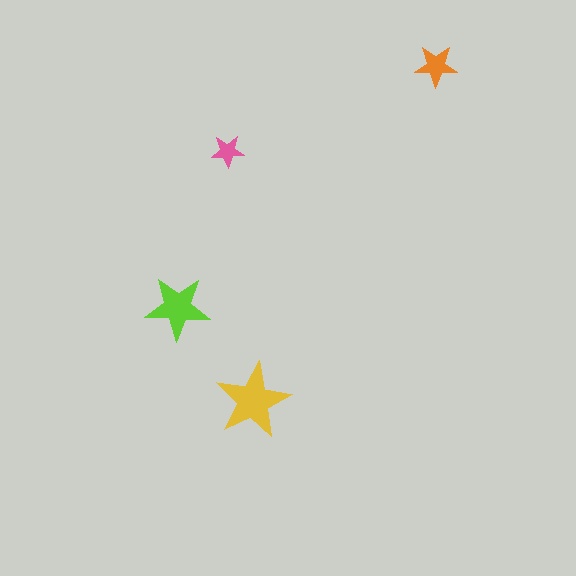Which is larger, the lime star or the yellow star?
The yellow one.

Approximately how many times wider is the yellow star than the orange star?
About 2 times wider.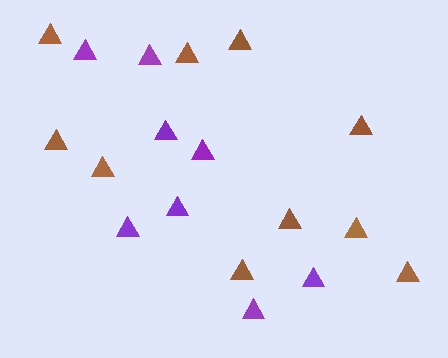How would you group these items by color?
There are 2 groups: one group of purple triangles (8) and one group of brown triangles (10).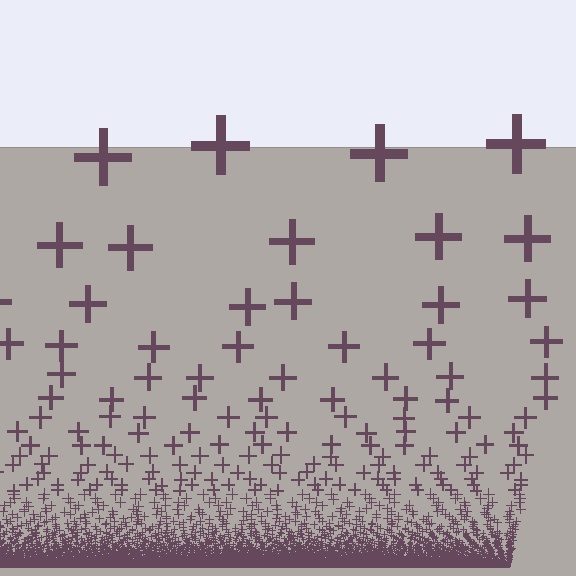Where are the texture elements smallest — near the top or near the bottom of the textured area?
Near the bottom.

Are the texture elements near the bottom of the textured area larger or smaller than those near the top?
Smaller. The gradient is inverted — elements near the bottom are smaller and denser.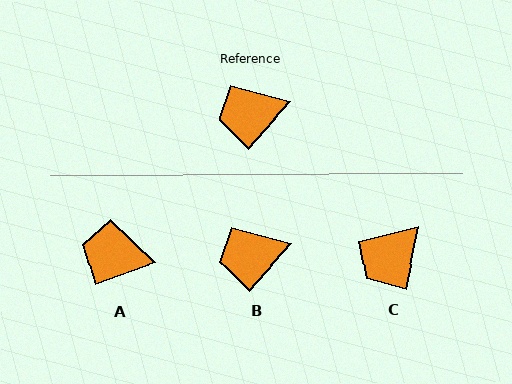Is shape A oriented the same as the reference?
No, it is off by about 28 degrees.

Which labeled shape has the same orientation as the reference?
B.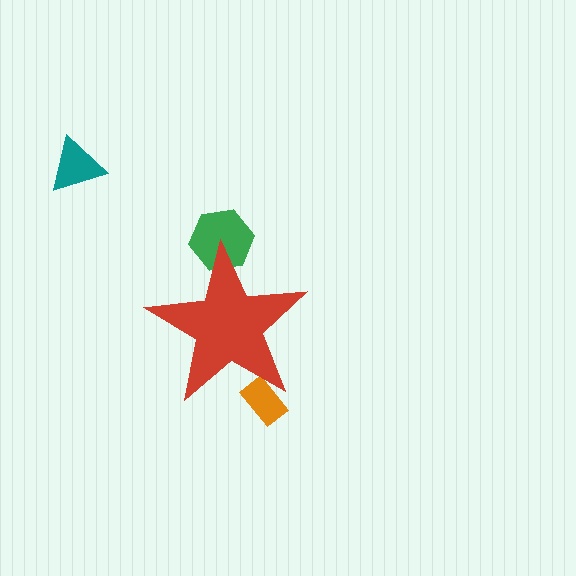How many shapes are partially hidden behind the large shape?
2 shapes are partially hidden.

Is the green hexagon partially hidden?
Yes, the green hexagon is partially hidden behind the red star.